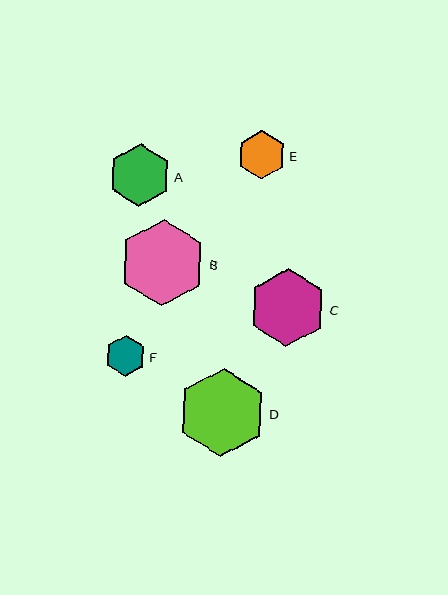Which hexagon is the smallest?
Hexagon F is the smallest with a size of approximately 41 pixels.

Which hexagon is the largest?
Hexagon D is the largest with a size of approximately 88 pixels.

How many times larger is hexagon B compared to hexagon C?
Hexagon B is approximately 1.1 times the size of hexagon C.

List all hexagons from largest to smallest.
From largest to smallest: D, B, C, A, E, F.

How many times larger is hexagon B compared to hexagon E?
Hexagon B is approximately 1.8 times the size of hexagon E.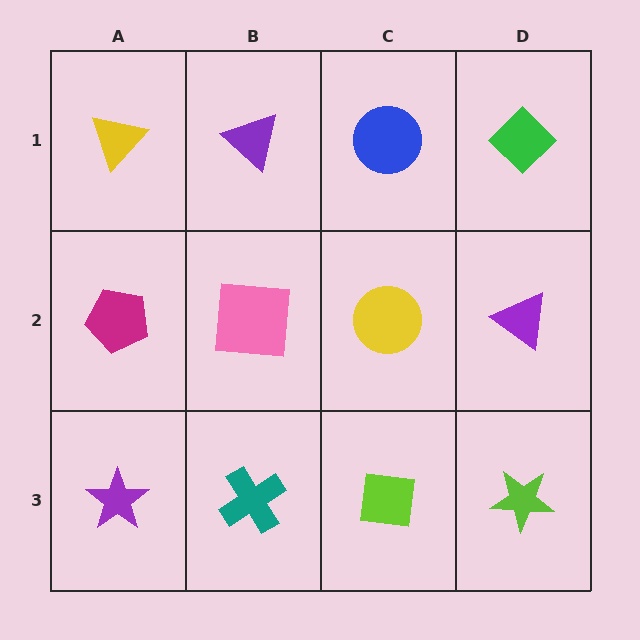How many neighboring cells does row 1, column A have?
2.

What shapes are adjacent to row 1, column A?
A magenta pentagon (row 2, column A), a purple triangle (row 1, column B).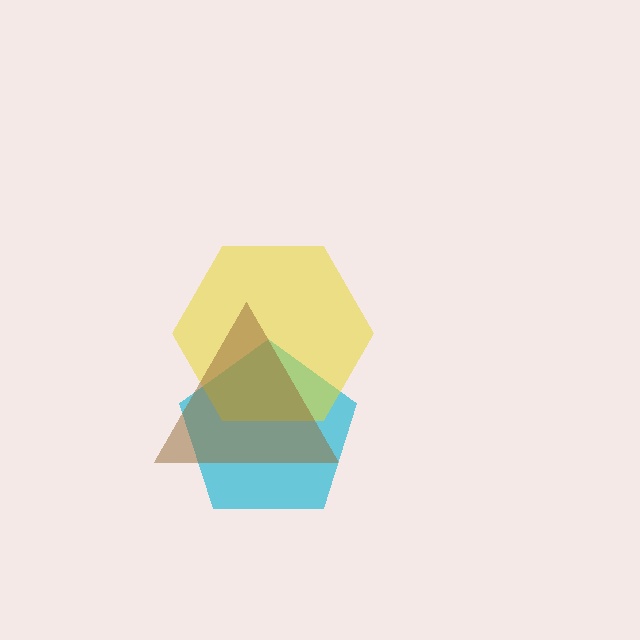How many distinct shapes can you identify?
There are 3 distinct shapes: a cyan pentagon, a yellow hexagon, a brown triangle.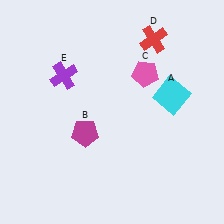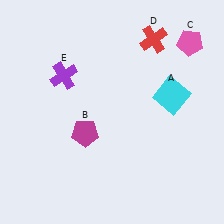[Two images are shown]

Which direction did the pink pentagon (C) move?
The pink pentagon (C) moved right.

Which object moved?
The pink pentagon (C) moved right.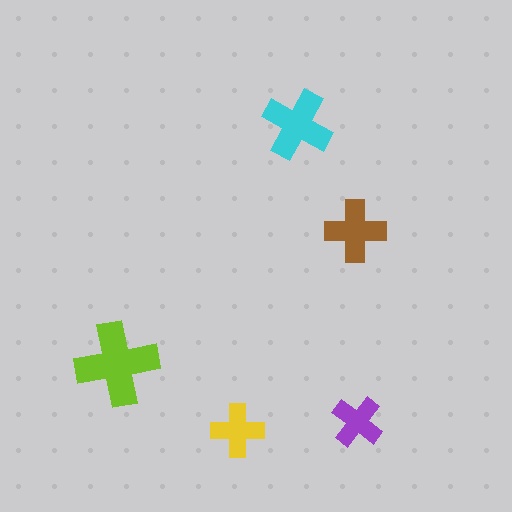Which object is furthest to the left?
The lime cross is leftmost.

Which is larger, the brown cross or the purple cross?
The brown one.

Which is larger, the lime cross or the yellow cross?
The lime one.